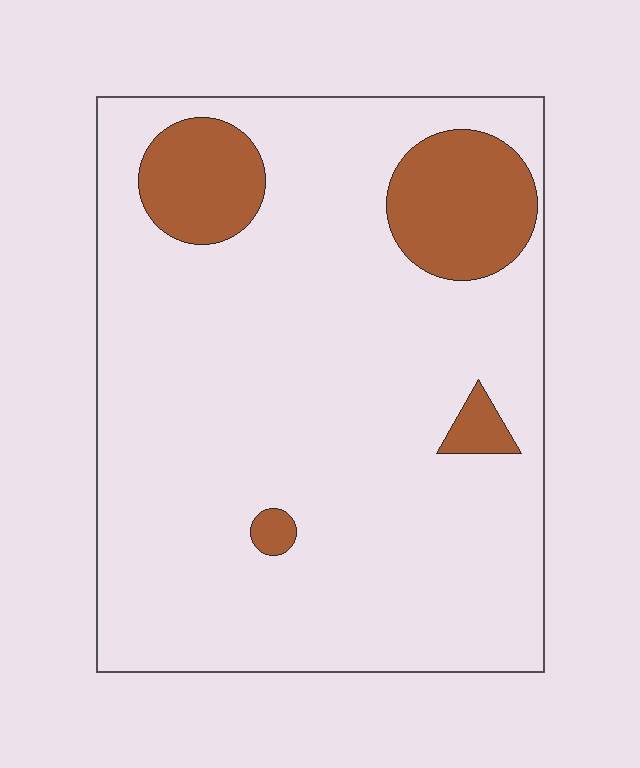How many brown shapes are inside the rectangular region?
4.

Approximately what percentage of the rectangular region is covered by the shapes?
Approximately 15%.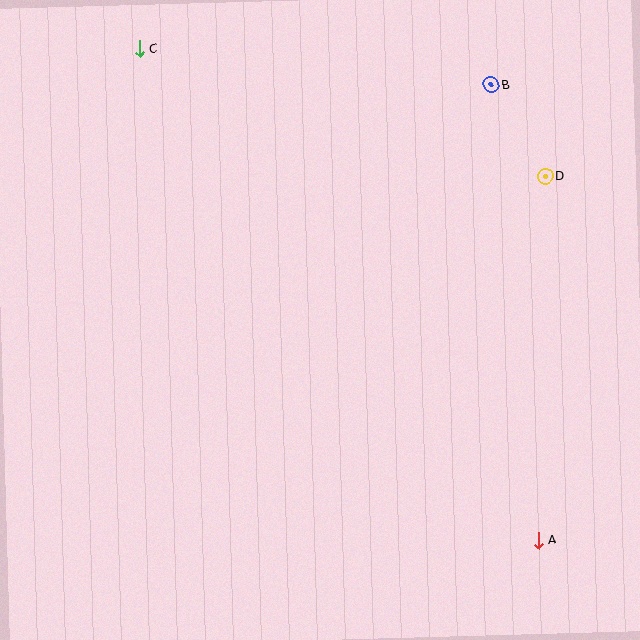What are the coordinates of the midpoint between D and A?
The midpoint between D and A is at (542, 358).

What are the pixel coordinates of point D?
Point D is at (545, 176).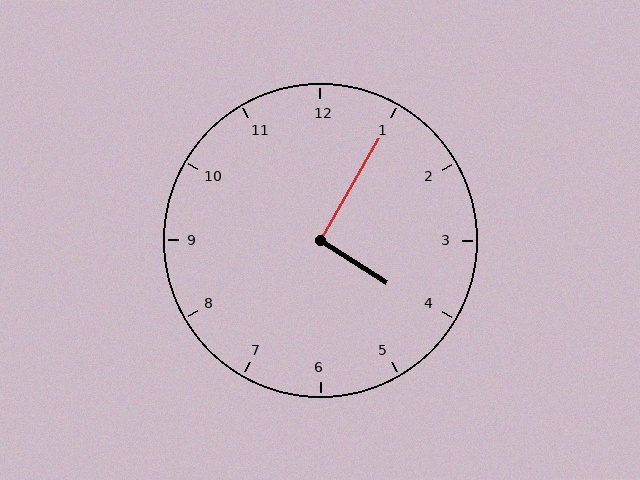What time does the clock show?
4:05.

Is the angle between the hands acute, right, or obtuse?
It is right.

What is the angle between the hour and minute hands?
Approximately 92 degrees.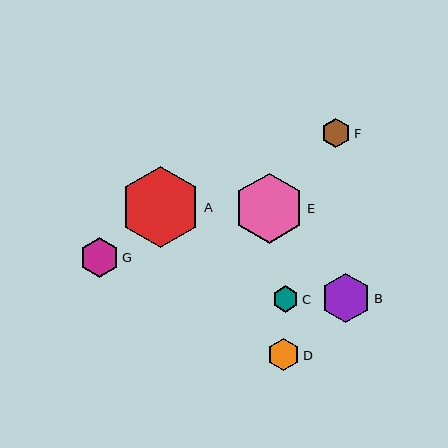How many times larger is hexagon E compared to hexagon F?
Hexagon E is approximately 2.4 times the size of hexagon F.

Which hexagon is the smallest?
Hexagon C is the smallest with a size of approximately 26 pixels.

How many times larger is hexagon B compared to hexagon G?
Hexagon B is approximately 1.3 times the size of hexagon G.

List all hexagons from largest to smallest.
From largest to smallest: A, E, B, G, D, F, C.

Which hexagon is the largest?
Hexagon A is the largest with a size of approximately 81 pixels.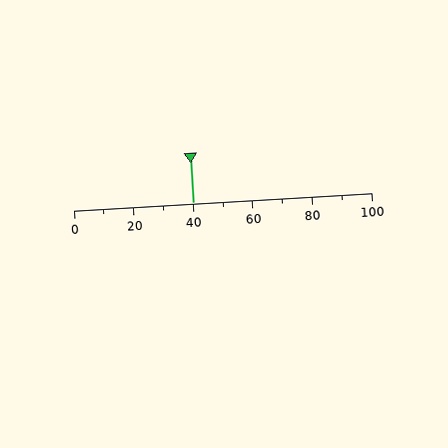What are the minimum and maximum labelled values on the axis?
The axis runs from 0 to 100.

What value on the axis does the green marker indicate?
The marker indicates approximately 40.